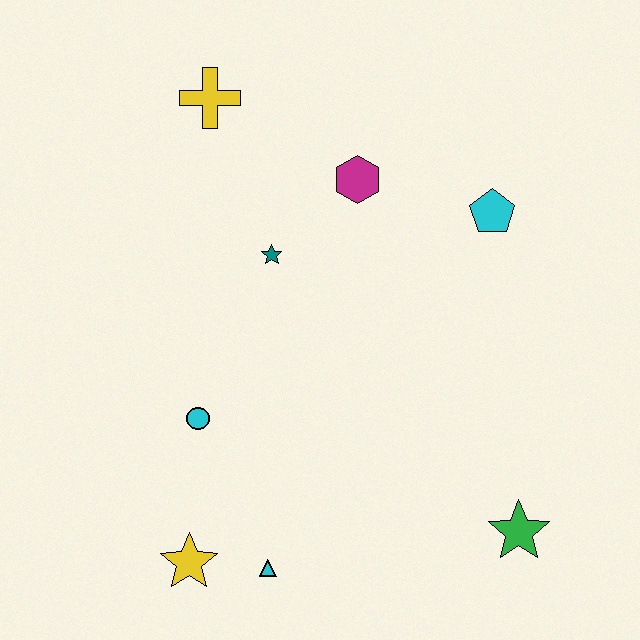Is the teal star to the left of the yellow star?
No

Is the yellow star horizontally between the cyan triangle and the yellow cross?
No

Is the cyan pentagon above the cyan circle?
Yes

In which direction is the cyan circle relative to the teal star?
The cyan circle is below the teal star.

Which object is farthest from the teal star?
The green star is farthest from the teal star.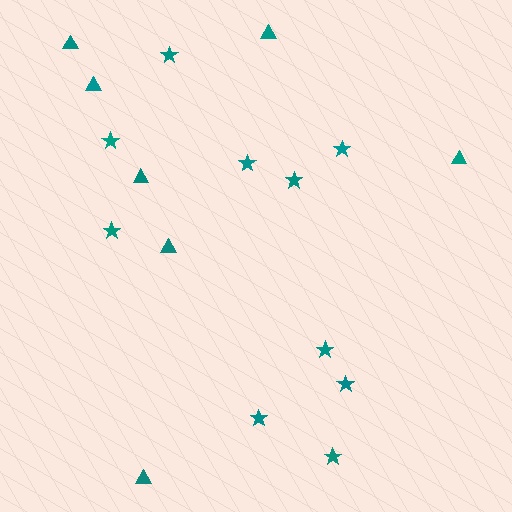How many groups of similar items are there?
There are 2 groups: one group of triangles (7) and one group of stars (10).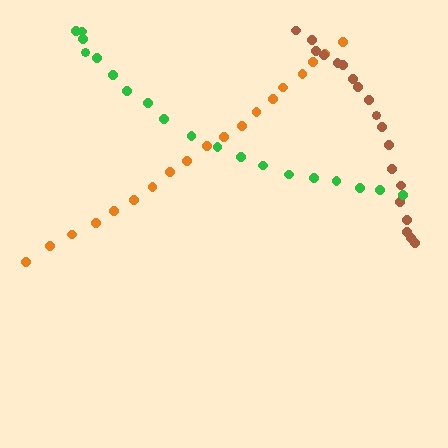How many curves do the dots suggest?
There are 3 distinct paths.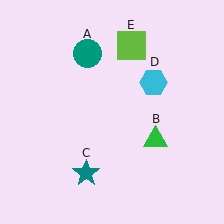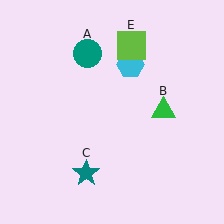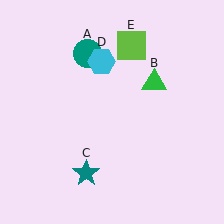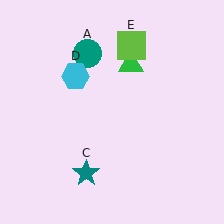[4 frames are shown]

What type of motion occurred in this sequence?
The green triangle (object B), cyan hexagon (object D) rotated counterclockwise around the center of the scene.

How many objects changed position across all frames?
2 objects changed position: green triangle (object B), cyan hexagon (object D).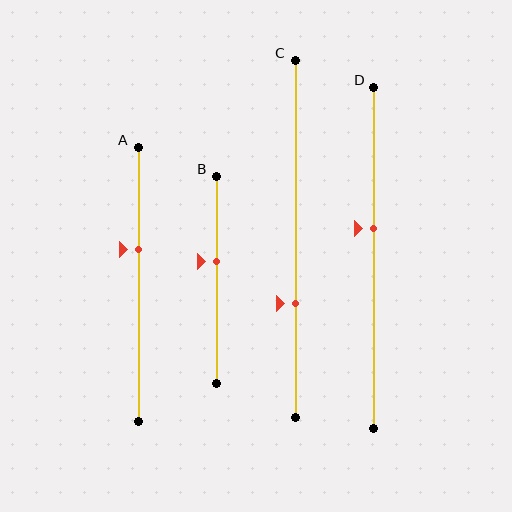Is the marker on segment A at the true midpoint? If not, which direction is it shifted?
No, the marker on segment A is shifted upward by about 13% of the segment length.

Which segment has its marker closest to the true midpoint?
Segment D has its marker closest to the true midpoint.